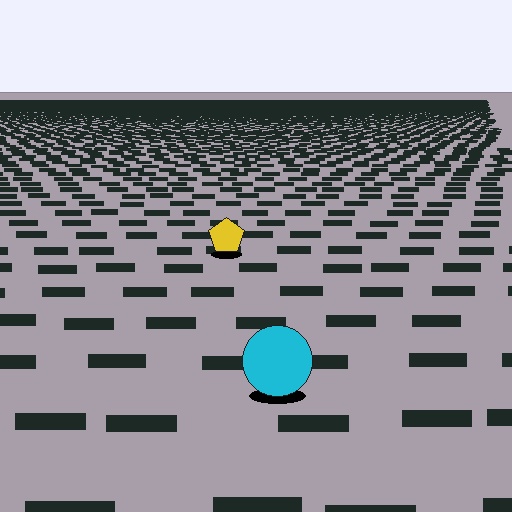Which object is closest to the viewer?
The cyan circle is closest. The texture marks near it are larger and more spread out.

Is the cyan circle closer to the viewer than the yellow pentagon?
Yes. The cyan circle is closer — you can tell from the texture gradient: the ground texture is coarser near it.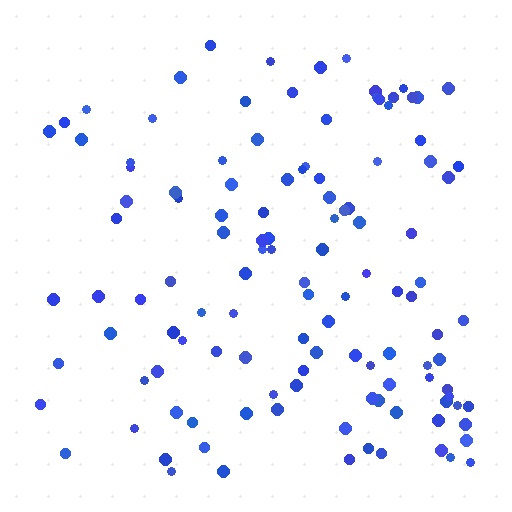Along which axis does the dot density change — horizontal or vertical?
Horizontal.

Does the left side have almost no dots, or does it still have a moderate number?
Still a moderate number, just noticeably fewer than the right.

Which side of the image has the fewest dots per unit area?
The left.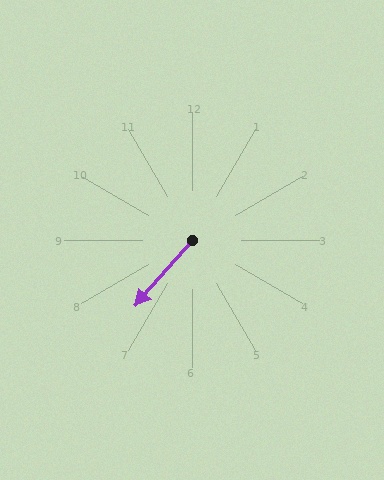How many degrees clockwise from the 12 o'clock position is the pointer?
Approximately 221 degrees.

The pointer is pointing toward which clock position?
Roughly 7 o'clock.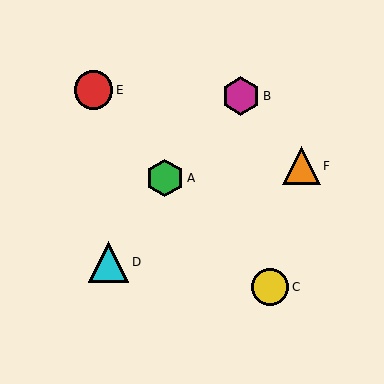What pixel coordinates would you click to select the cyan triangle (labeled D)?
Click at (109, 262) to select the cyan triangle D.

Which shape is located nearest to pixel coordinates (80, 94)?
The red circle (labeled E) at (94, 90) is nearest to that location.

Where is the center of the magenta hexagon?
The center of the magenta hexagon is at (241, 96).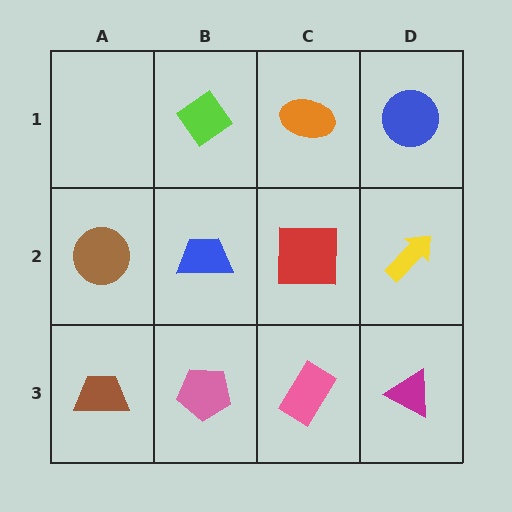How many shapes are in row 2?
4 shapes.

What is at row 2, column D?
A yellow arrow.